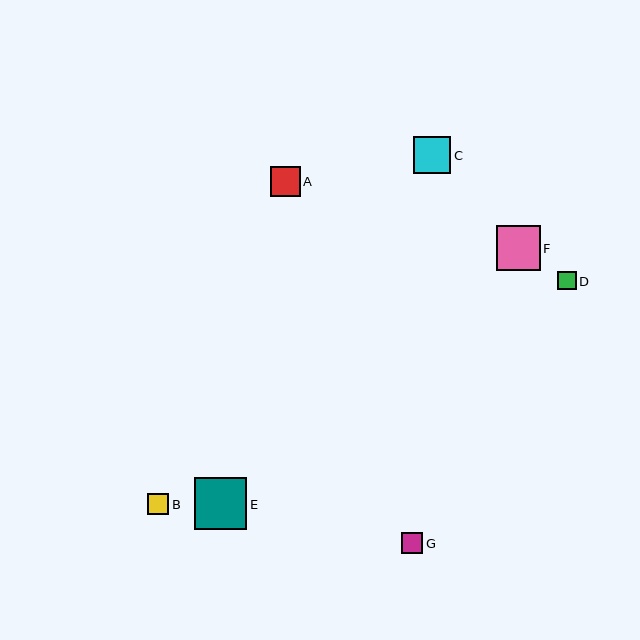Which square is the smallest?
Square D is the smallest with a size of approximately 19 pixels.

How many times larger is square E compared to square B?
Square E is approximately 2.5 times the size of square B.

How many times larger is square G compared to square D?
Square G is approximately 1.2 times the size of square D.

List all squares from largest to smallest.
From largest to smallest: E, F, C, A, G, B, D.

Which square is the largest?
Square E is the largest with a size of approximately 52 pixels.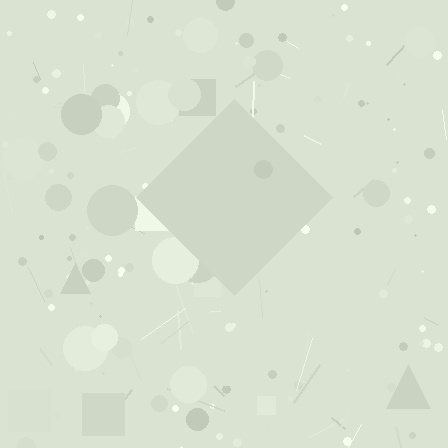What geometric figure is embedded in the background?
A diamond is embedded in the background.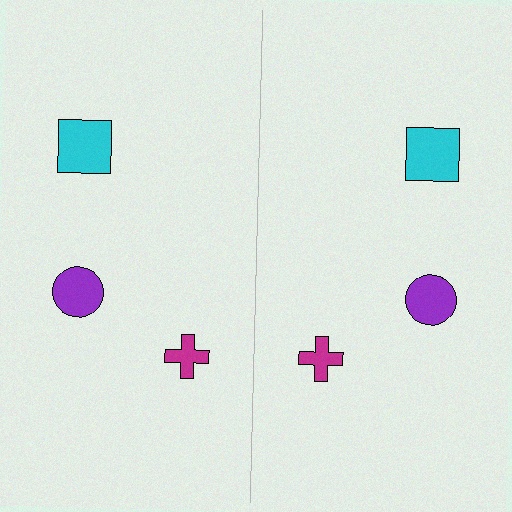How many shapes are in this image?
There are 6 shapes in this image.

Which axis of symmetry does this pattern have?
The pattern has a vertical axis of symmetry running through the center of the image.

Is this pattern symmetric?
Yes, this pattern has bilateral (reflection) symmetry.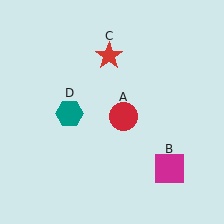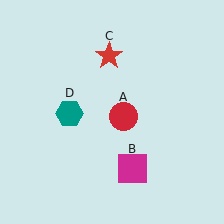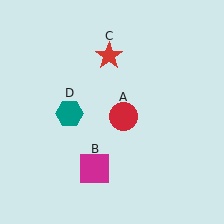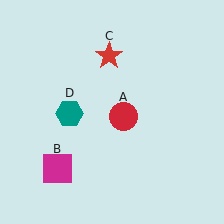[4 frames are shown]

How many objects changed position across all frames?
1 object changed position: magenta square (object B).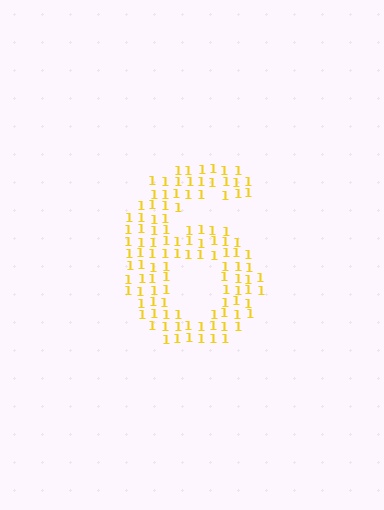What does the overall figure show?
The overall figure shows the digit 6.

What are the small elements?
The small elements are digit 1's.